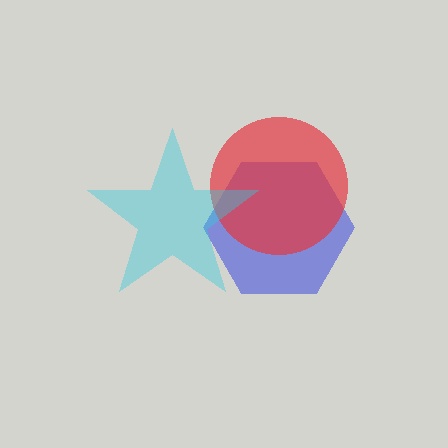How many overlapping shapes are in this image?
There are 3 overlapping shapes in the image.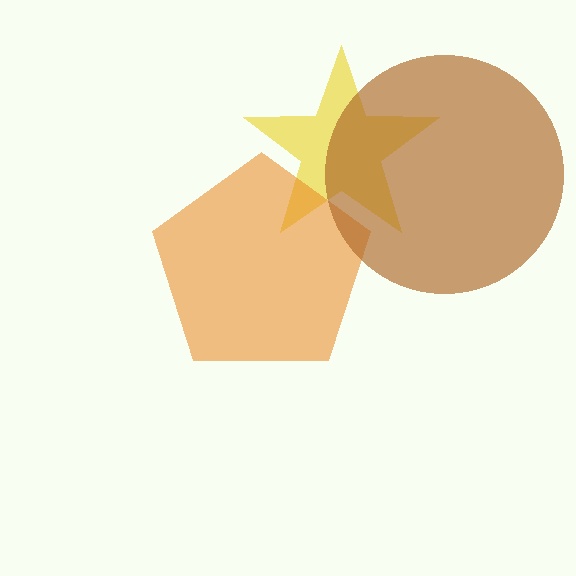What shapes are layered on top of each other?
The layered shapes are: a yellow star, an orange pentagon, a brown circle.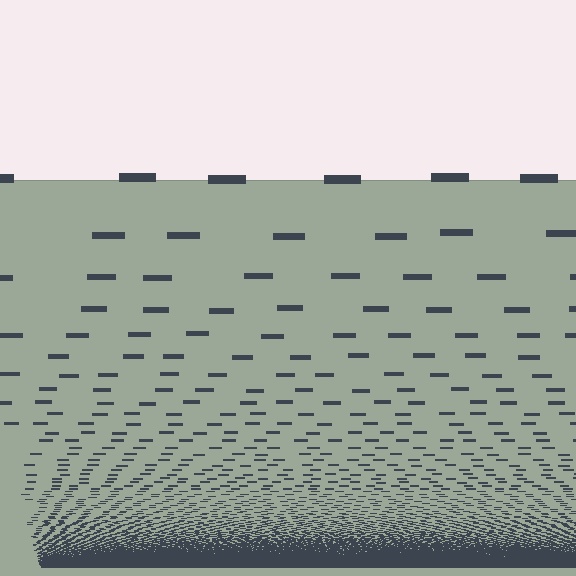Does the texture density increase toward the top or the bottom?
Density increases toward the bottom.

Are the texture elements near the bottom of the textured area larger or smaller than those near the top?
Smaller. The gradient is inverted — elements near the bottom are smaller and denser.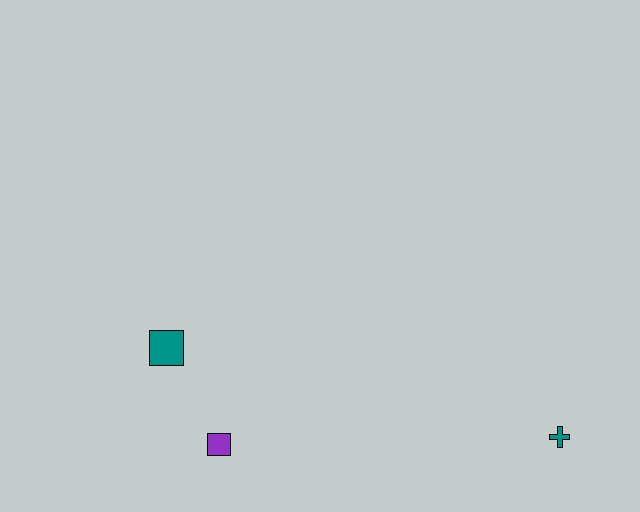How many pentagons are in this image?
There are no pentagons.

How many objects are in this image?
There are 3 objects.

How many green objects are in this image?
There are no green objects.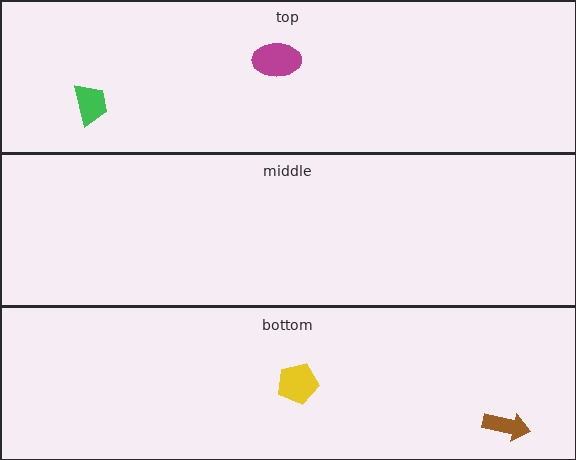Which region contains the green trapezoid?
The top region.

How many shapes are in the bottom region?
2.